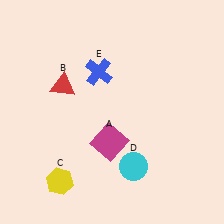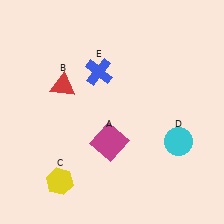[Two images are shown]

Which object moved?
The cyan circle (D) moved right.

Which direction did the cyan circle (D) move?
The cyan circle (D) moved right.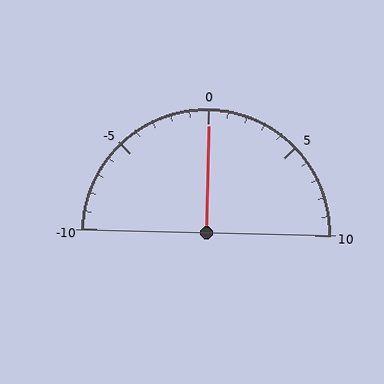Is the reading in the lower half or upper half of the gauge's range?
The reading is in the upper half of the range (-10 to 10).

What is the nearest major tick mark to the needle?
The nearest major tick mark is 0.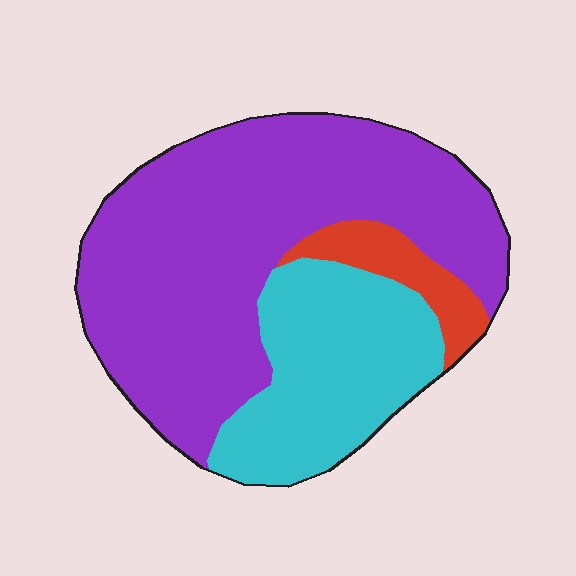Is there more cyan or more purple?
Purple.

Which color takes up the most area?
Purple, at roughly 65%.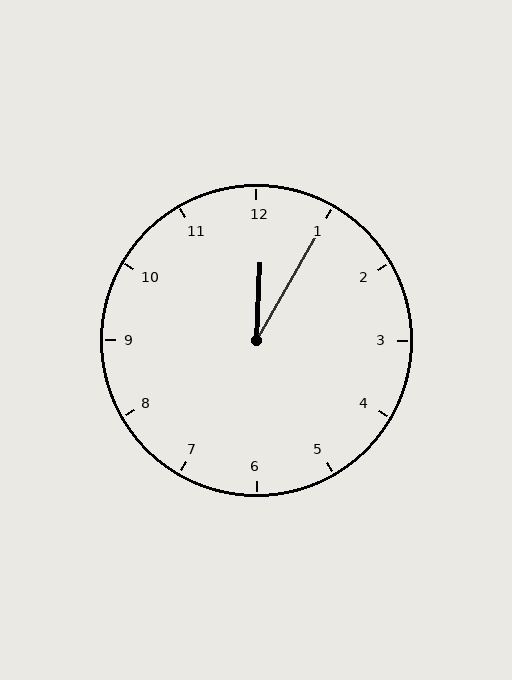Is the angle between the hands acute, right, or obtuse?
It is acute.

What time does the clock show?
12:05.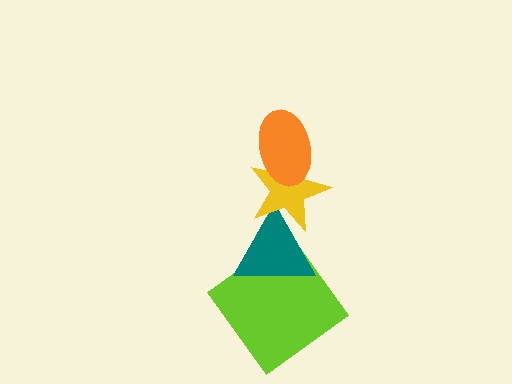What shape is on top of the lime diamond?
The teal triangle is on top of the lime diamond.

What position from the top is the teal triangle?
The teal triangle is 3rd from the top.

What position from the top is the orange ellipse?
The orange ellipse is 1st from the top.